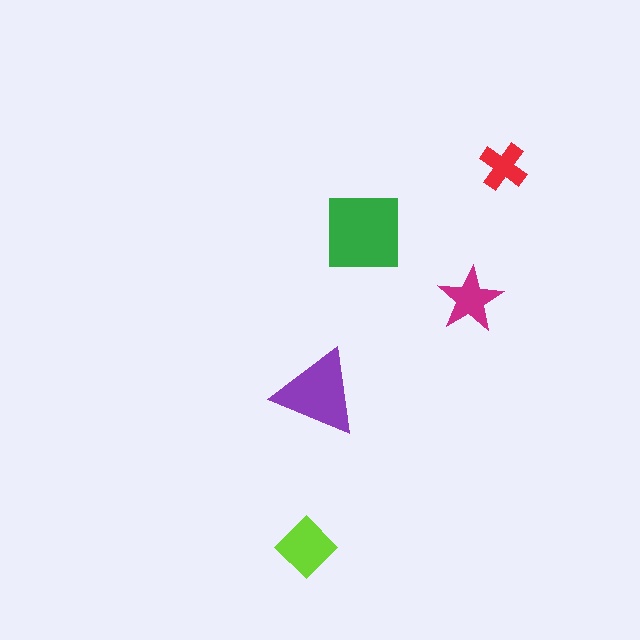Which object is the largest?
The green square.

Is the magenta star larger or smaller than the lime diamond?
Smaller.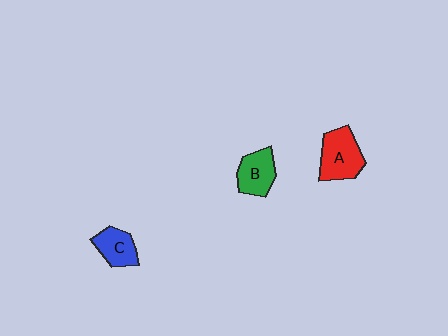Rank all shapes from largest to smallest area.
From largest to smallest: A (red), B (green), C (blue).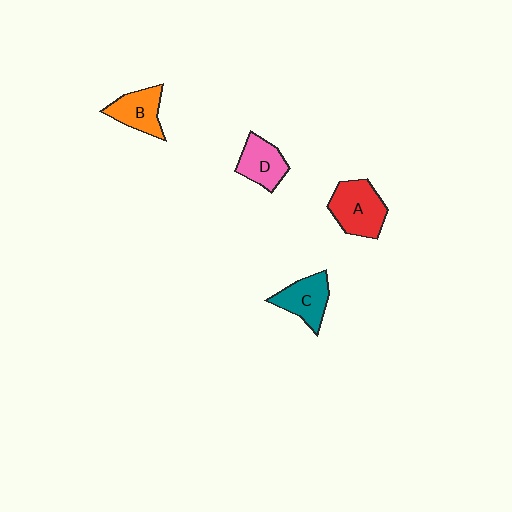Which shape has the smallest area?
Shape D (pink).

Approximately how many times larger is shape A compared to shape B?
Approximately 1.3 times.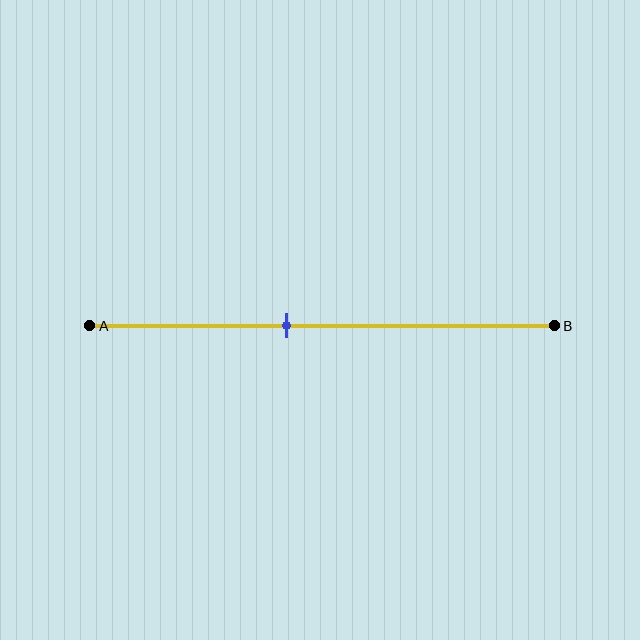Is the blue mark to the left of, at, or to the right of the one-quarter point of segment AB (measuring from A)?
The blue mark is to the right of the one-quarter point of segment AB.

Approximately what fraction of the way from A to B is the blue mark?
The blue mark is approximately 40% of the way from A to B.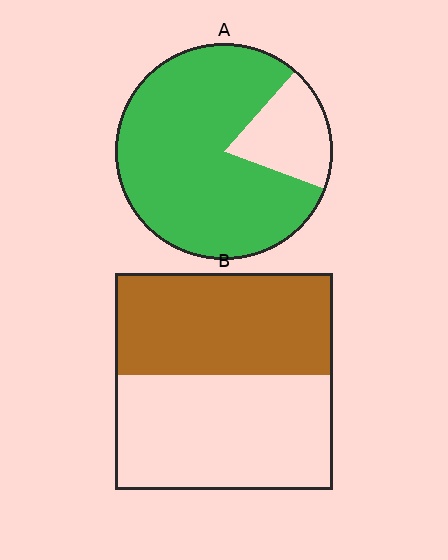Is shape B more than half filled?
Roughly half.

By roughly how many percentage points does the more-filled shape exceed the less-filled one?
By roughly 35 percentage points (A over B).